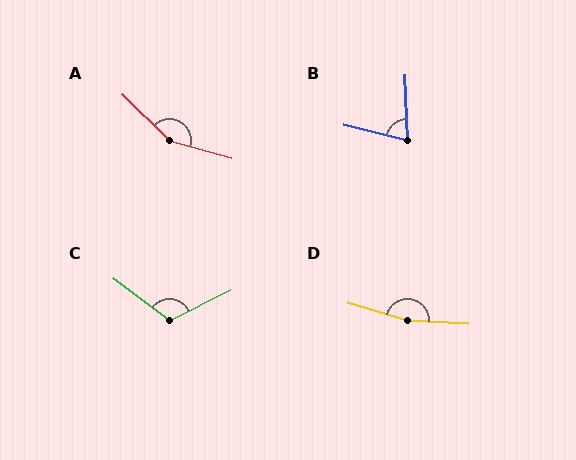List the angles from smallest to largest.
B (74°), C (117°), A (151°), D (167°).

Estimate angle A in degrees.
Approximately 151 degrees.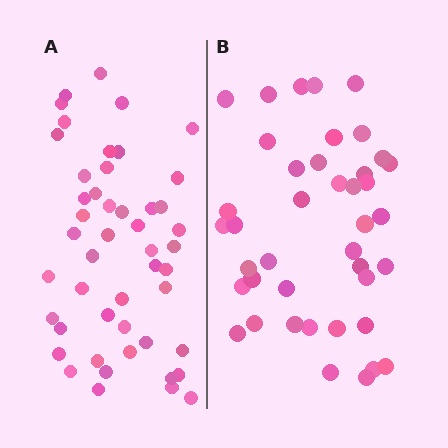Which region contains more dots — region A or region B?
Region A (the left region) has more dots.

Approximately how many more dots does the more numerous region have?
Region A has roughly 8 or so more dots than region B.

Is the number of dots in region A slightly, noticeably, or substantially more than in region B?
Region A has only slightly more — the two regions are fairly close. The ratio is roughly 1.2 to 1.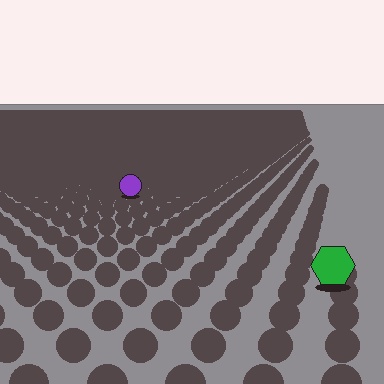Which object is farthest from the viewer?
The purple circle is farthest from the viewer. It appears smaller and the ground texture around it is denser.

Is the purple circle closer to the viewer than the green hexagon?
No. The green hexagon is closer — you can tell from the texture gradient: the ground texture is coarser near it.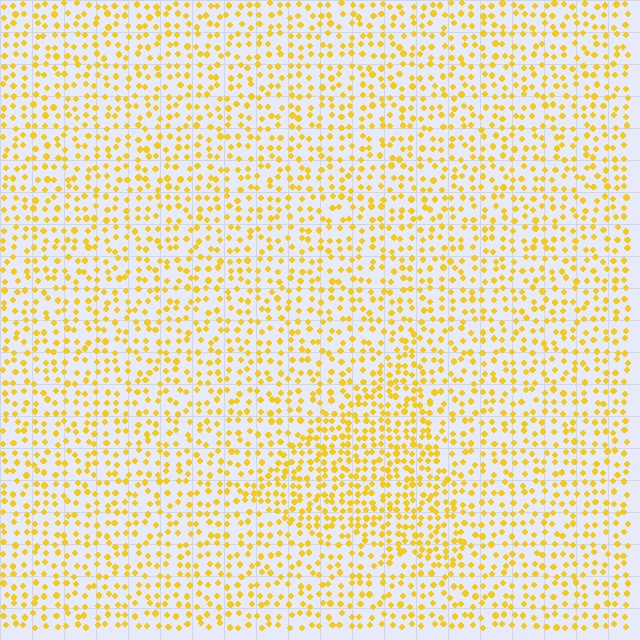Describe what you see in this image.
The image contains small yellow elements arranged at two different densities. A triangle-shaped region is visible where the elements are more densely packed than the surrounding area.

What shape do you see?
I see a triangle.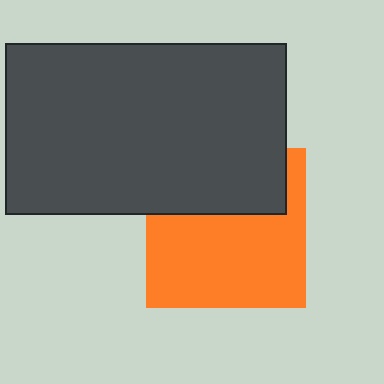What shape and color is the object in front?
The object in front is a dark gray rectangle.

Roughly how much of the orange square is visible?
About half of it is visible (roughly 62%).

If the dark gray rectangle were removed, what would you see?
You would see the complete orange square.